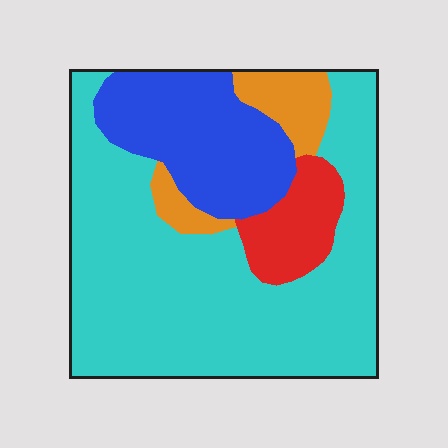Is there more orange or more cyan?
Cyan.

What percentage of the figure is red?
Red covers roughly 10% of the figure.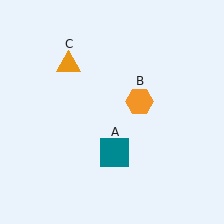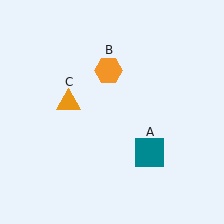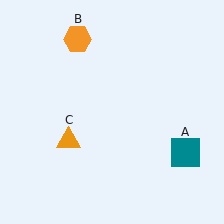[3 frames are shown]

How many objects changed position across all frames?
3 objects changed position: teal square (object A), orange hexagon (object B), orange triangle (object C).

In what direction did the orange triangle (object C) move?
The orange triangle (object C) moved down.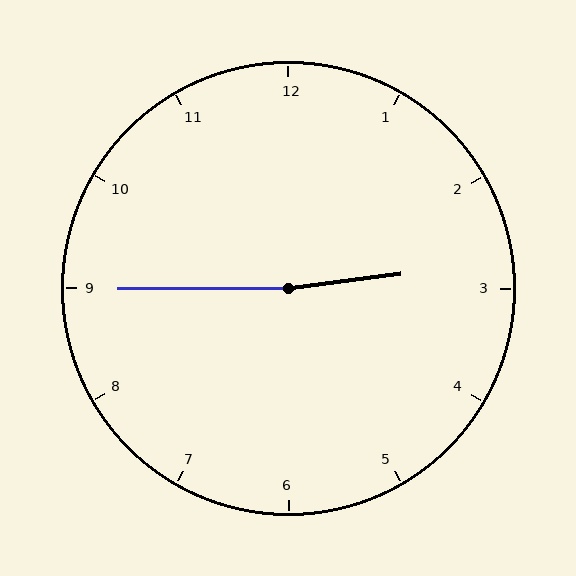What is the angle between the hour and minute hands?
Approximately 172 degrees.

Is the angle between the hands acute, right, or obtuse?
It is obtuse.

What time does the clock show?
2:45.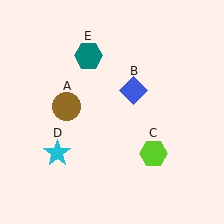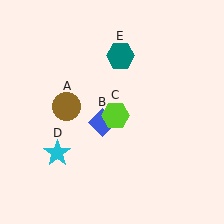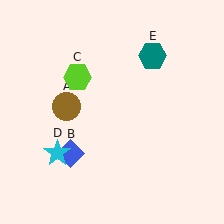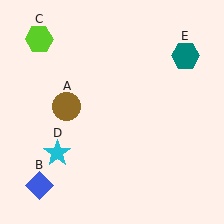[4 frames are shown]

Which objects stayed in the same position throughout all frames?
Brown circle (object A) and cyan star (object D) remained stationary.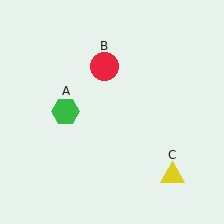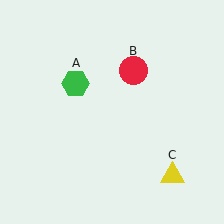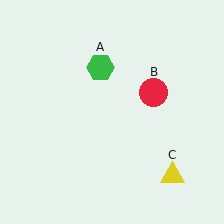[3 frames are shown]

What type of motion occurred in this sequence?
The green hexagon (object A), red circle (object B) rotated clockwise around the center of the scene.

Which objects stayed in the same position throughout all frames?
Yellow triangle (object C) remained stationary.